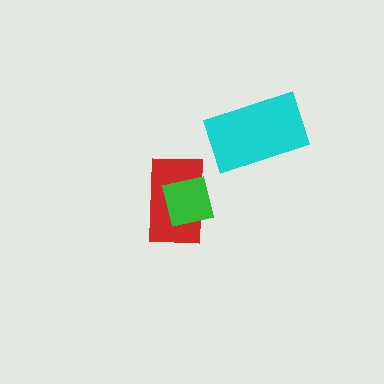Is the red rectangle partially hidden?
Yes, it is partially covered by another shape.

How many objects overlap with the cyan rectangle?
0 objects overlap with the cyan rectangle.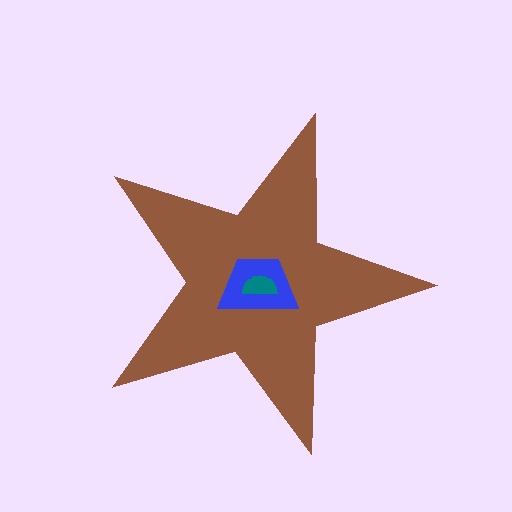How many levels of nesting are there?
3.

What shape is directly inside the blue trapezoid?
The teal semicircle.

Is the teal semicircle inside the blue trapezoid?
Yes.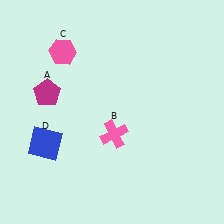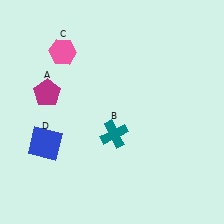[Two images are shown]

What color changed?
The cross (B) changed from pink in Image 1 to teal in Image 2.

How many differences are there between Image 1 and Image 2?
There is 1 difference between the two images.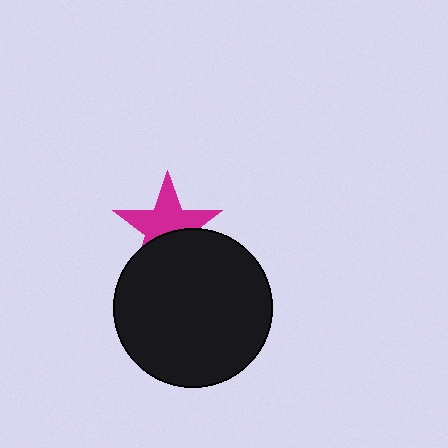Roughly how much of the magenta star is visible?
About half of it is visible (roughly 61%).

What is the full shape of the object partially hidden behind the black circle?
The partially hidden object is a magenta star.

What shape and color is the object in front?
The object in front is a black circle.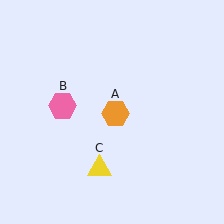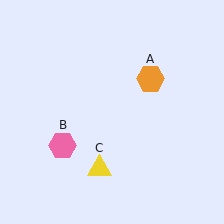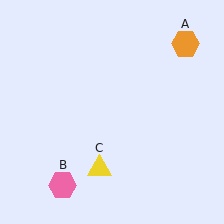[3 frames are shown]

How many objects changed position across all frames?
2 objects changed position: orange hexagon (object A), pink hexagon (object B).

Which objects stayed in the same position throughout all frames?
Yellow triangle (object C) remained stationary.